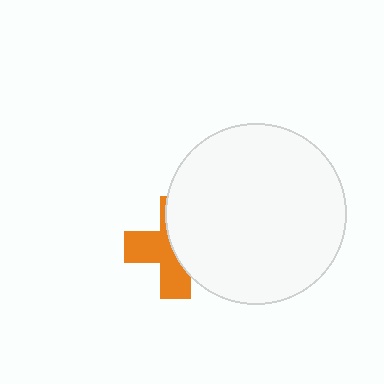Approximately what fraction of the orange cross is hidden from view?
Roughly 50% of the orange cross is hidden behind the white circle.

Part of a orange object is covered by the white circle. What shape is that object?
It is a cross.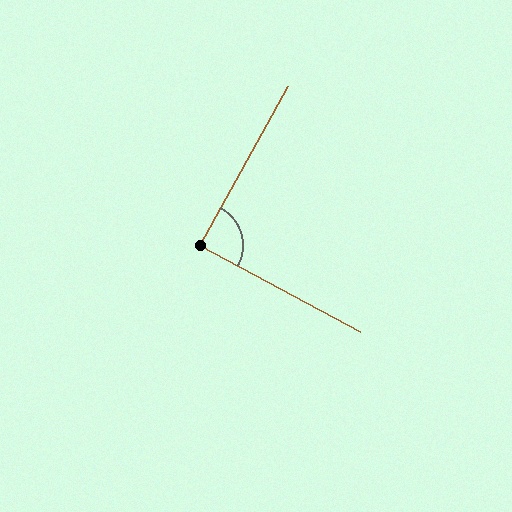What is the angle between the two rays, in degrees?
Approximately 89 degrees.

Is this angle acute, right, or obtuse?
It is approximately a right angle.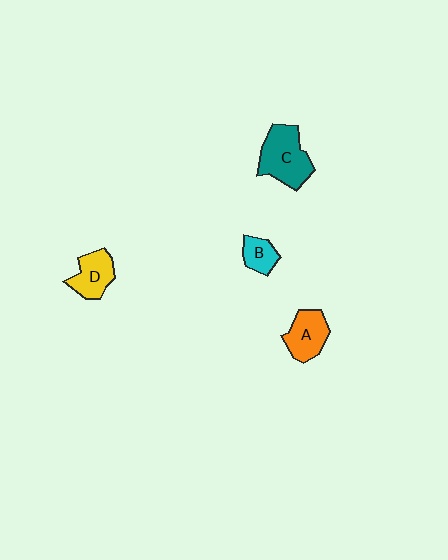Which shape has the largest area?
Shape C (teal).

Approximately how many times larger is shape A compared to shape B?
Approximately 1.6 times.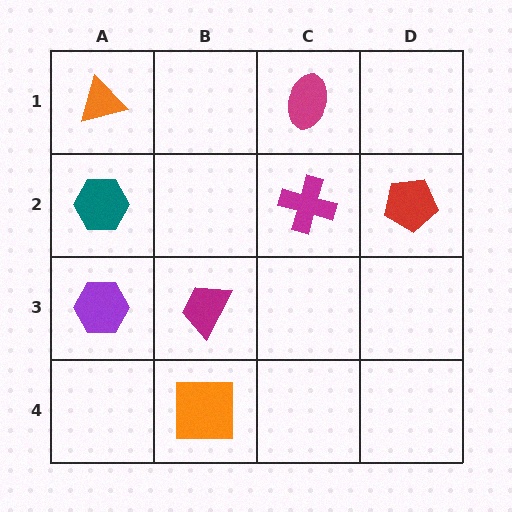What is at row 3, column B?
A magenta trapezoid.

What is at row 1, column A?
An orange triangle.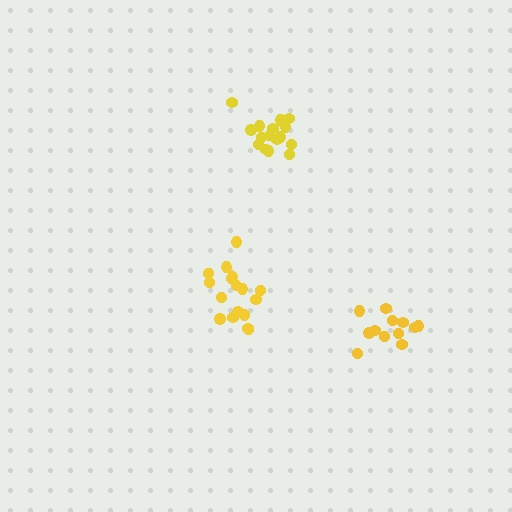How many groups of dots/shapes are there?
There are 3 groups.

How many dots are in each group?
Group 1: 16 dots, Group 2: 17 dots, Group 3: 12 dots (45 total).